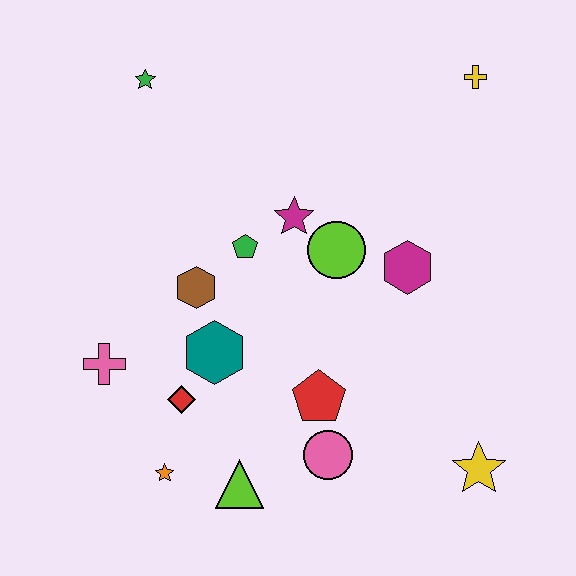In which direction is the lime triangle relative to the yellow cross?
The lime triangle is below the yellow cross.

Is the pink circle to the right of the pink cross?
Yes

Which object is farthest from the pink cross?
The yellow cross is farthest from the pink cross.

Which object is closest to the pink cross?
The red diamond is closest to the pink cross.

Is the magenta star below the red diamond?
No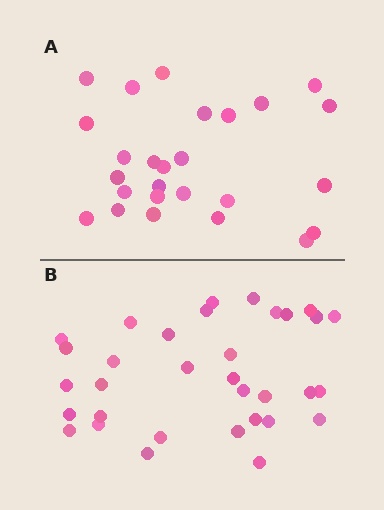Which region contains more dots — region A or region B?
Region B (the bottom region) has more dots.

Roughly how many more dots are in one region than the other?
Region B has roughly 8 or so more dots than region A.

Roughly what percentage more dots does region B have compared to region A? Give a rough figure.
About 25% more.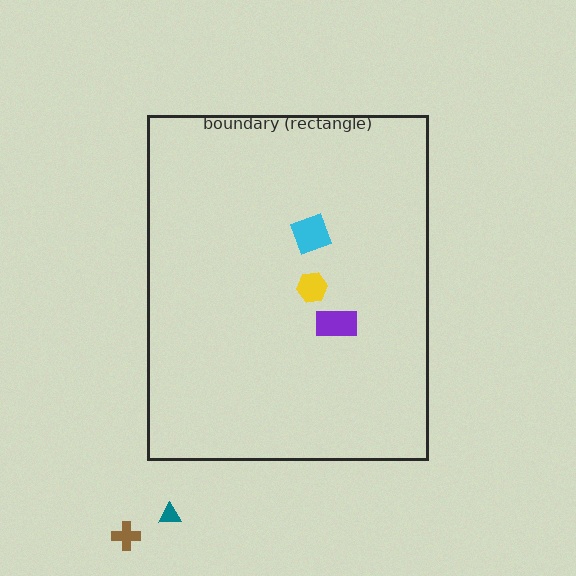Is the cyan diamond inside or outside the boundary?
Inside.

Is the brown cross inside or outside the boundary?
Outside.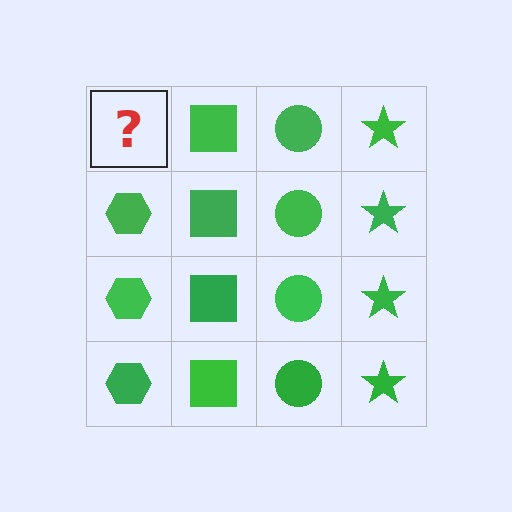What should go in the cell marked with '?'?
The missing cell should contain a green hexagon.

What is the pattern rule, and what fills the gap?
The rule is that each column has a consistent shape. The gap should be filled with a green hexagon.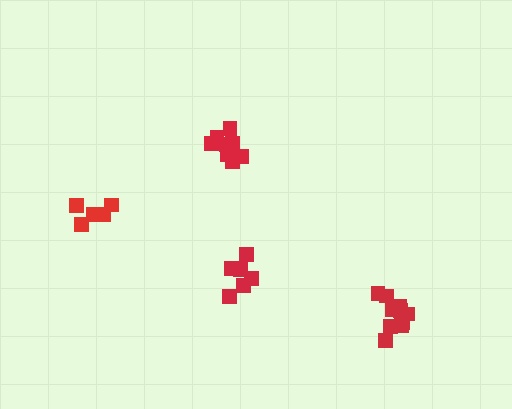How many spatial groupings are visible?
There are 4 spatial groupings.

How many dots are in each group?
Group 1: 6 dots, Group 2: 5 dots, Group 3: 8 dots, Group 4: 11 dots (30 total).